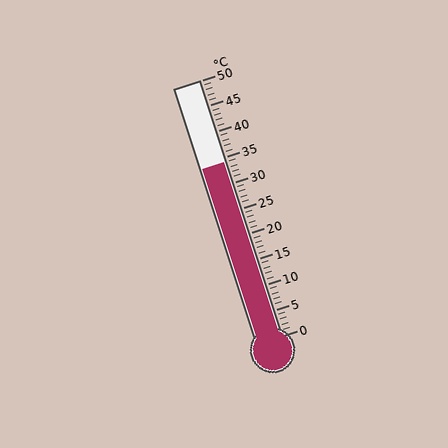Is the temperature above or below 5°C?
The temperature is above 5°C.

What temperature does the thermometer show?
The thermometer shows approximately 34°C.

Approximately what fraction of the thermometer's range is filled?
The thermometer is filled to approximately 70% of its range.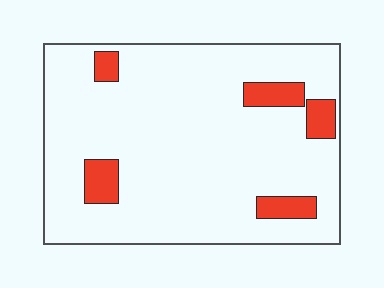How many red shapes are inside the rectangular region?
5.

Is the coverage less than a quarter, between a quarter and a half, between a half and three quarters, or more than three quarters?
Less than a quarter.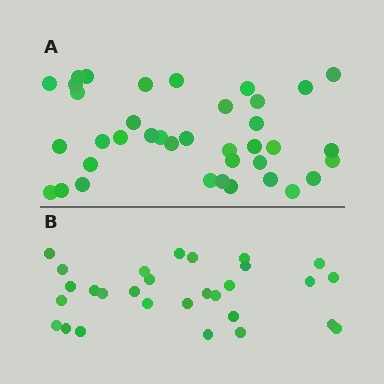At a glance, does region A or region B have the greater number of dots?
Region A (the top region) has more dots.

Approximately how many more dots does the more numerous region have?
Region A has roughly 8 or so more dots than region B.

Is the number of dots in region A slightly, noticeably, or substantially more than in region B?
Region A has noticeably more, but not dramatically so. The ratio is roughly 1.3 to 1.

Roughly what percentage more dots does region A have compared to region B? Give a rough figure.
About 30% more.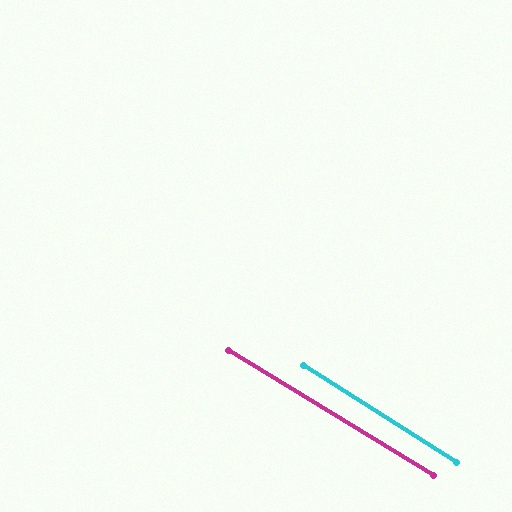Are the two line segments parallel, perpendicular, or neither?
Parallel — their directions differ by only 0.8°.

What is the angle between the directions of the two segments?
Approximately 1 degree.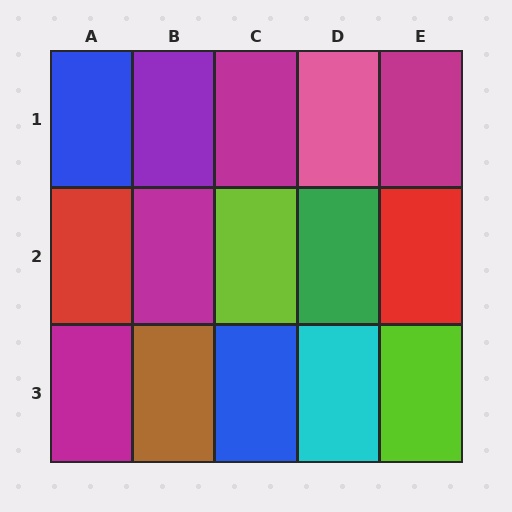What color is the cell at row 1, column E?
Magenta.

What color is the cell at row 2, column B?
Magenta.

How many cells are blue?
2 cells are blue.